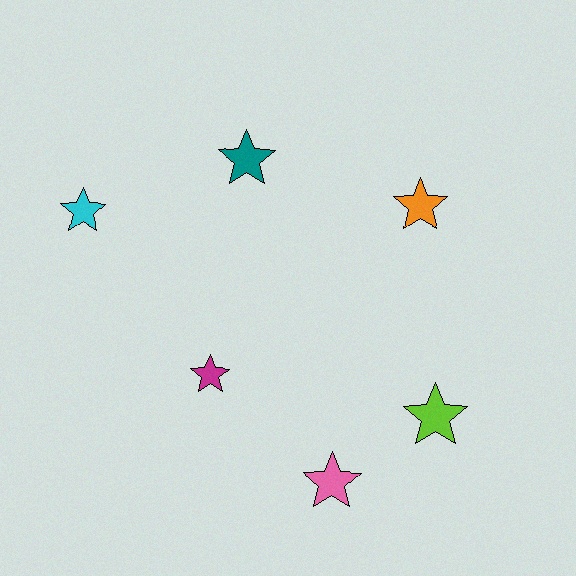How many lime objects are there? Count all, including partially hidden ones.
There is 1 lime object.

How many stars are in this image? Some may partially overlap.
There are 6 stars.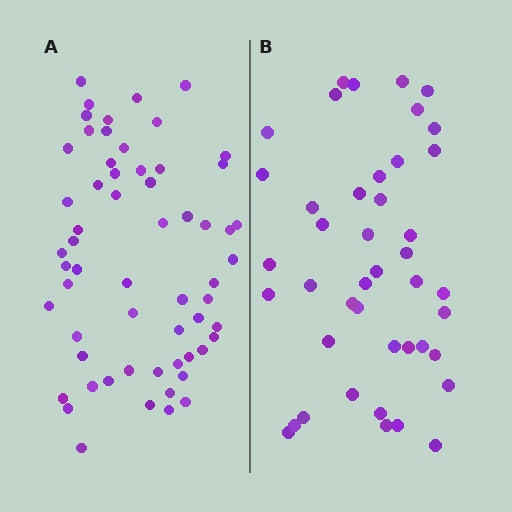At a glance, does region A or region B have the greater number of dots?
Region A (the left region) has more dots.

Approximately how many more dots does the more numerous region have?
Region A has approximately 15 more dots than region B.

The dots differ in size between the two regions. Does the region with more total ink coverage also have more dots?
No. Region B has more total ink coverage because its dots are larger, but region A actually contains more individual dots. Total area can be misleading — the number of items is what matters here.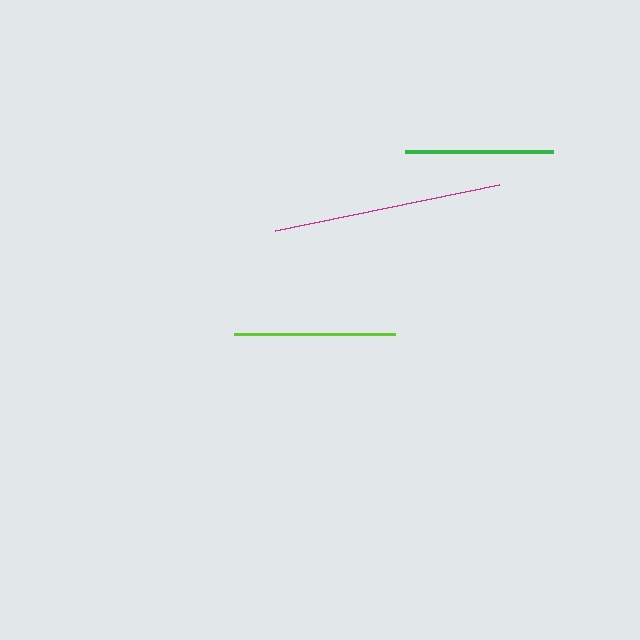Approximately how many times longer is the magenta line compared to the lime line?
The magenta line is approximately 1.4 times the length of the lime line.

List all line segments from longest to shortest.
From longest to shortest: magenta, lime, green.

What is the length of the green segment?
The green segment is approximately 148 pixels long.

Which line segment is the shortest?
The green line is the shortest at approximately 148 pixels.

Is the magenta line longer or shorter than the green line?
The magenta line is longer than the green line.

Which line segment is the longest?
The magenta line is the longest at approximately 228 pixels.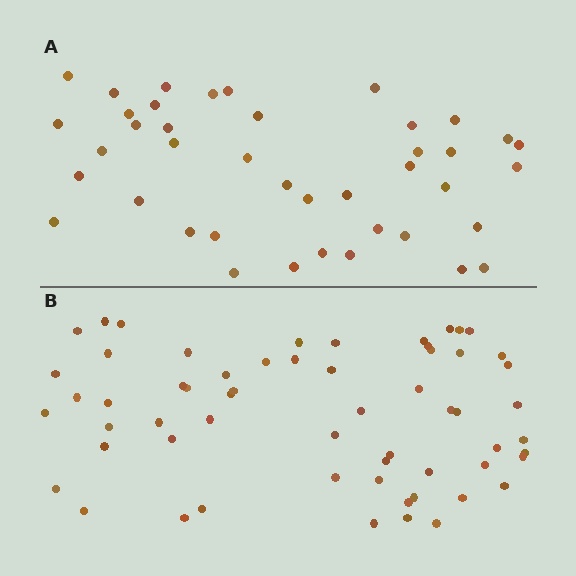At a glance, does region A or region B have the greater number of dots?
Region B (the bottom region) has more dots.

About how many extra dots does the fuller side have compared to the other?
Region B has approximately 20 more dots than region A.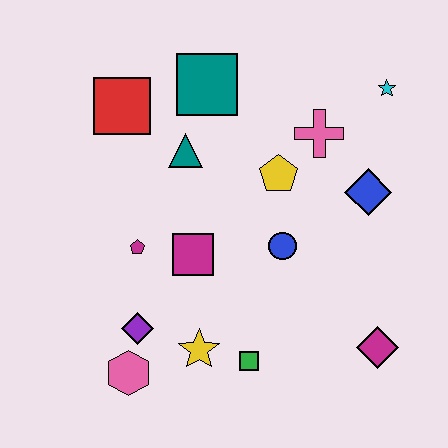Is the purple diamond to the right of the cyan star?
No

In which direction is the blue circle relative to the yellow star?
The blue circle is above the yellow star.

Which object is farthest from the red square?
The magenta diamond is farthest from the red square.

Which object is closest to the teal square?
The teal triangle is closest to the teal square.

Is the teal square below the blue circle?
No